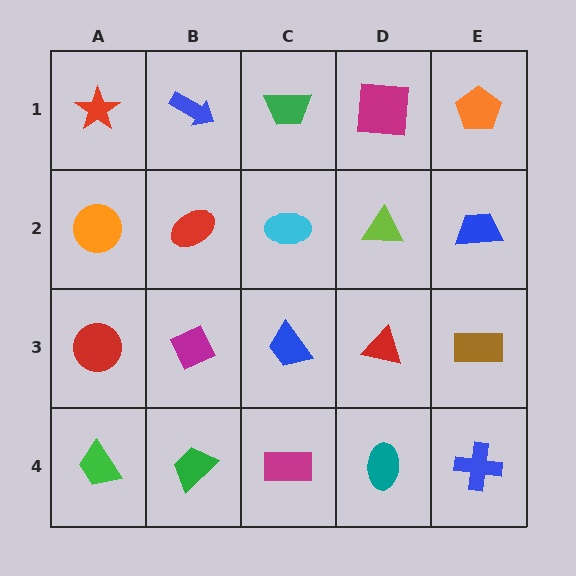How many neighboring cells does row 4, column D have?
3.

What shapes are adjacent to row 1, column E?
A blue trapezoid (row 2, column E), a magenta square (row 1, column D).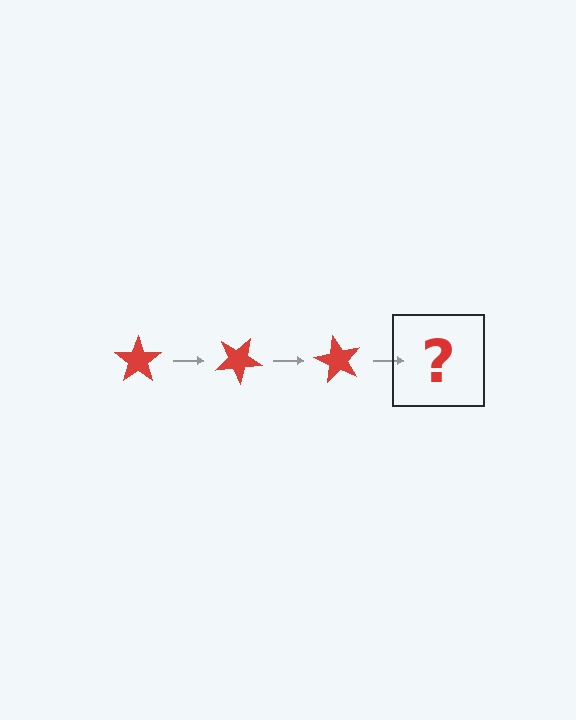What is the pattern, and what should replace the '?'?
The pattern is that the star rotates 30 degrees each step. The '?' should be a red star rotated 90 degrees.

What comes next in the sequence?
The next element should be a red star rotated 90 degrees.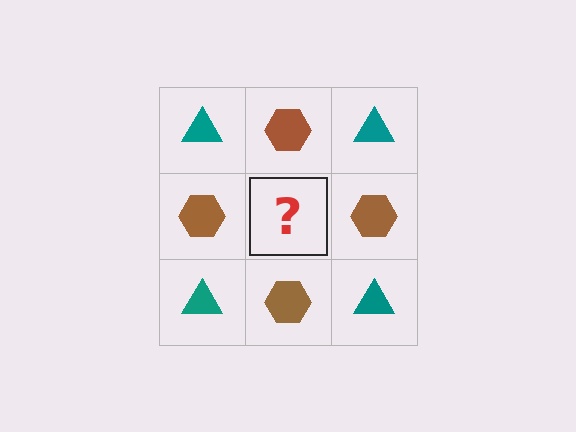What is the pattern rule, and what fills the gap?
The rule is that it alternates teal triangle and brown hexagon in a checkerboard pattern. The gap should be filled with a teal triangle.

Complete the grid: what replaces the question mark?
The question mark should be replaced with a teal triangle.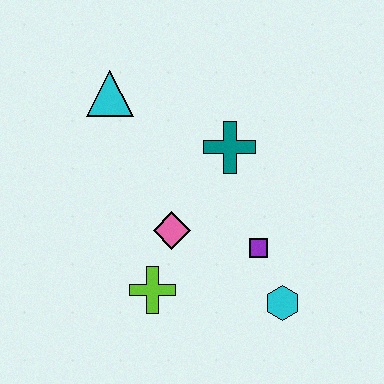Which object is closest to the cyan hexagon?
The purple square is closest to the cyan hexagon.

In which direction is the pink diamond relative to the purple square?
The pink diamond is to the left of the purple square.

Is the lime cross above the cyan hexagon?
Yes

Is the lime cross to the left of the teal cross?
Yes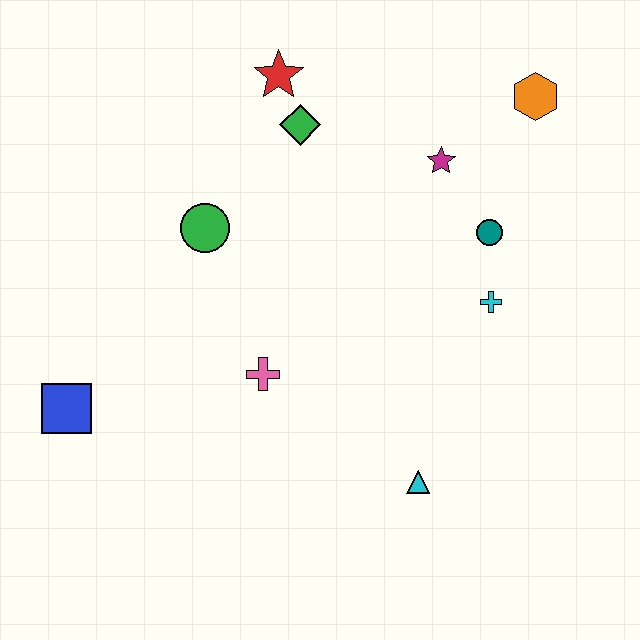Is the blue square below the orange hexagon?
Yes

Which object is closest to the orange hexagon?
The magenta star is closest to the orange hexagon.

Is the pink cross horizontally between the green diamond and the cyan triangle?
No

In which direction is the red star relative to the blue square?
The red star is above the blue square.